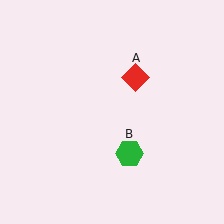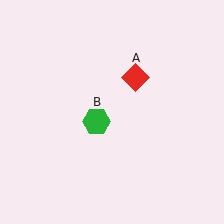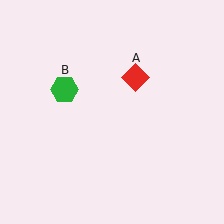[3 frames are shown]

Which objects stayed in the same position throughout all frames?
Red diamond (object A) remained stationary.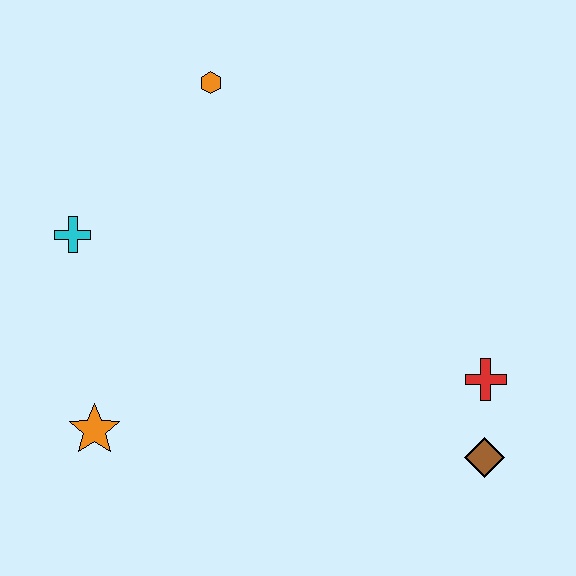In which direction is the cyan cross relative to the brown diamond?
The cyan cross is to the left of the brown diamond.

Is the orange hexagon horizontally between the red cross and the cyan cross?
Yes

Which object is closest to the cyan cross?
The orange star is closest to the cyan cross.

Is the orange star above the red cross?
No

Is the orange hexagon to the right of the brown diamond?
No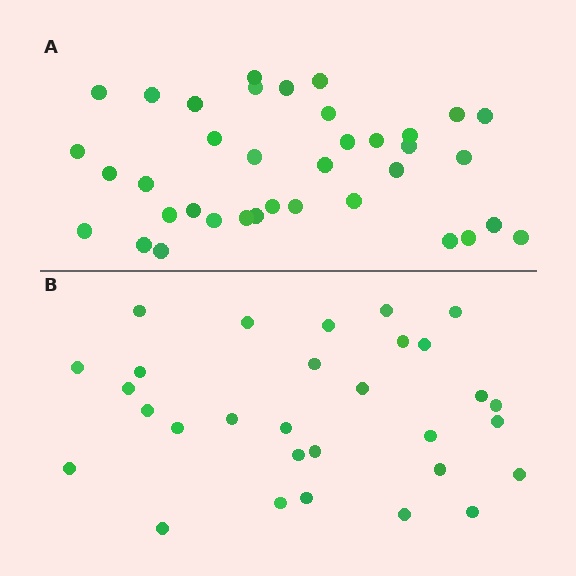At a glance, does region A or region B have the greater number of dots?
Region A (the top region) has more dots.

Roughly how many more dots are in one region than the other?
Region A has roughly 8 or so more dots than region B.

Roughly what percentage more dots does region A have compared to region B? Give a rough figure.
About 25% more.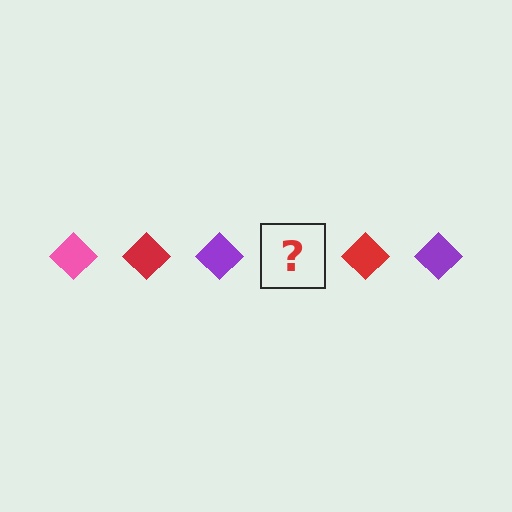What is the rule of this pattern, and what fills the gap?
The rule is that the pattern cycles through pink, red, purple diamonds. The gap should be filled with a pink diamond.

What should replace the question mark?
The question mark should be replaced with a pink diamond.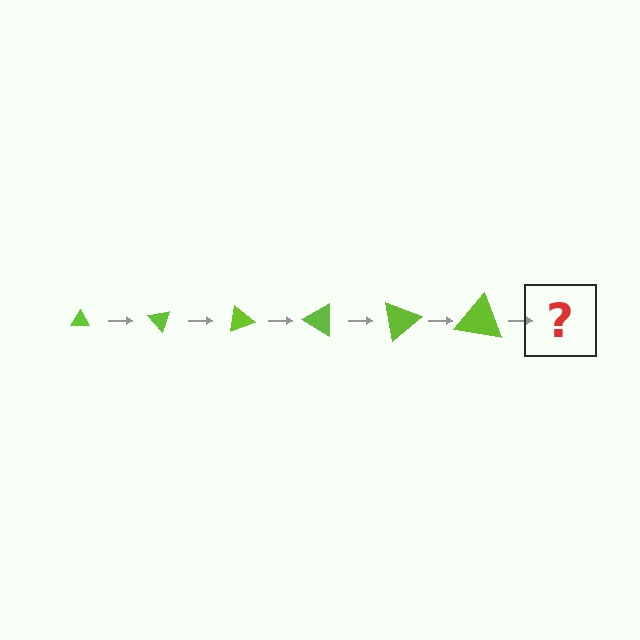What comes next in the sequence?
The next element should be a triangle, larger than the previous one and rotated 300 degrees from the start.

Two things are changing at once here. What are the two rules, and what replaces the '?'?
The two rules are that the triangle grows larger each step and it rotates 50 degrees each step. The '?' should be a triangle, larger than the previous one and rotated 300 degrees from the start.